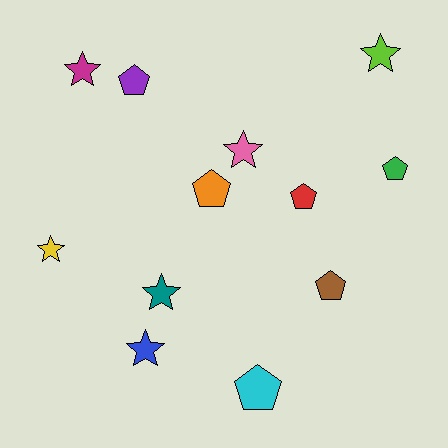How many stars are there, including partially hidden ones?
There are 6 stars.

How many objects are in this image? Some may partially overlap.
There are 12 objects.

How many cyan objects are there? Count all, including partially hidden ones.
There is 1 cyan object.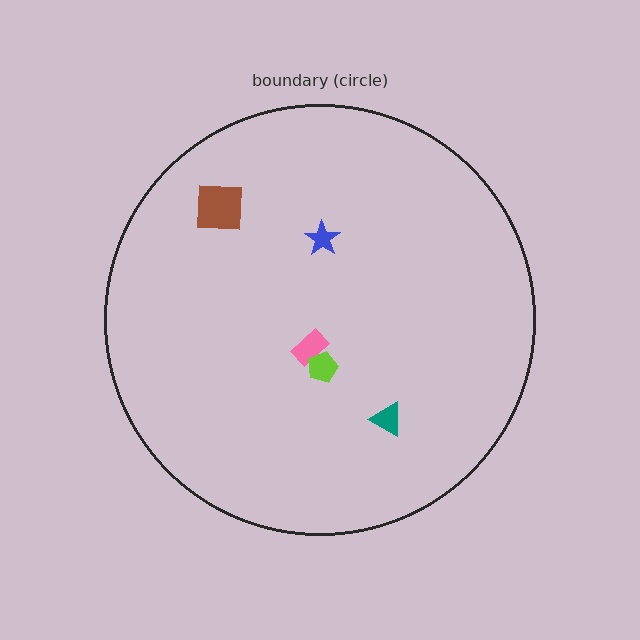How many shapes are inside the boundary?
5 inside, 0 outside.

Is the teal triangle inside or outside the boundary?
Inside.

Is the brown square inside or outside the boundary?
Inside.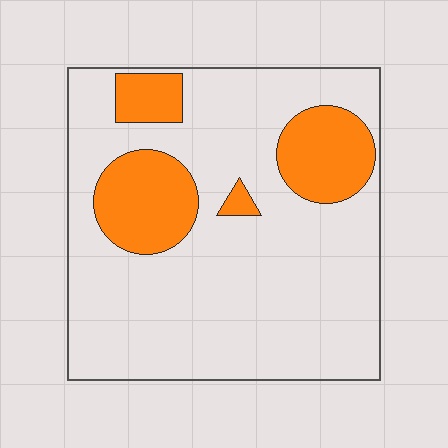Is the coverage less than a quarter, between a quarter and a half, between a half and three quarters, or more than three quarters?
Less than a quarter.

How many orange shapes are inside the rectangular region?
4.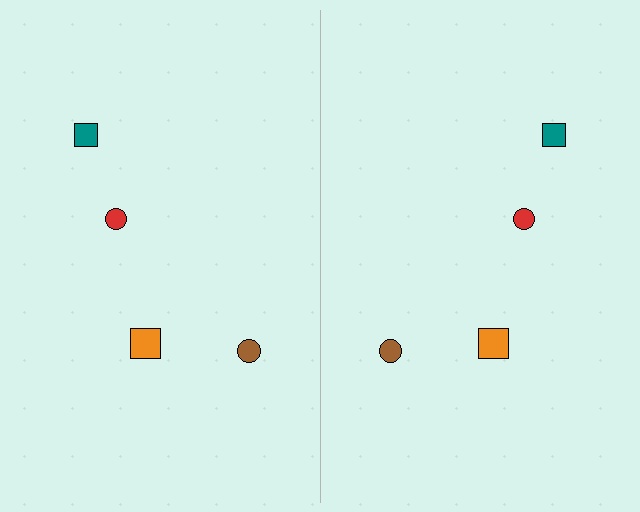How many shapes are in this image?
There are 8 shapes in this image.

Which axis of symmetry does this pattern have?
The pattern has a vertical axis of symmetry running through the center of the image.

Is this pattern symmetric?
Yes, this pattern has bilateral (reflection) symmetry.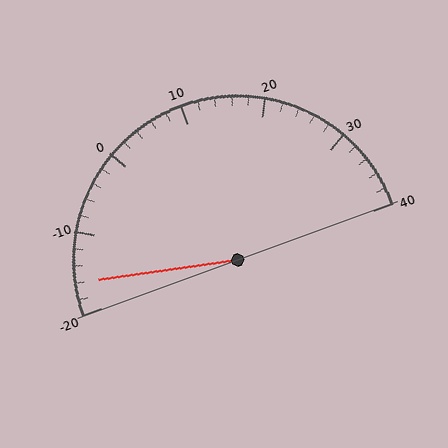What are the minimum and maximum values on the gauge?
The gauge ranges from -20 to 40.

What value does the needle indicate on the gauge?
The needle indicates approximately -16.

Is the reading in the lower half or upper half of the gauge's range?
The reading is in the lower half of the range (-20 to 40).